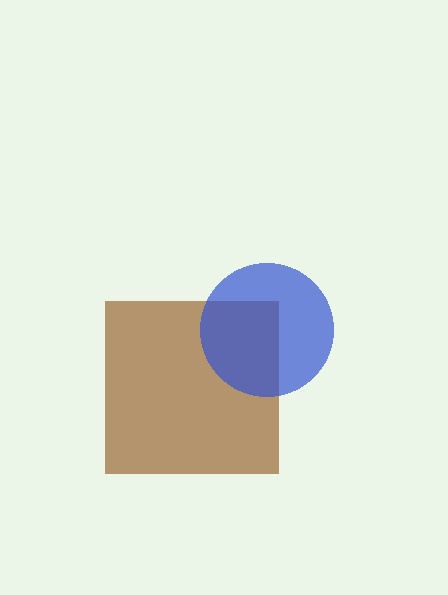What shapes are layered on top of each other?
The layered shapes are: a brown square, a blue circle.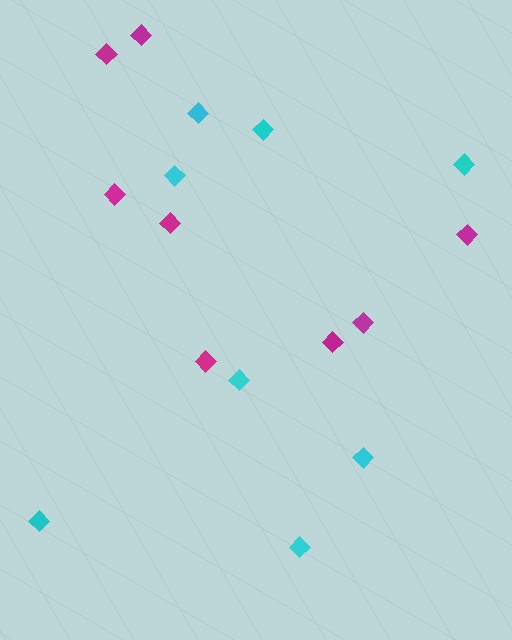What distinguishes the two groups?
There are 2 groups: one group of cyan diamonds (8) and one group of magenta diamonds (8).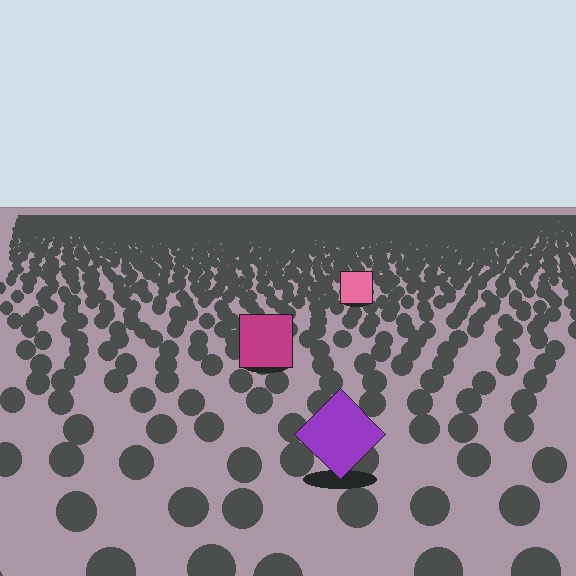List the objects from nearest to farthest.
From nearest to farthest: the purple diamond, the magenta square, the pink square.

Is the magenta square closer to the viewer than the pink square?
Yes. The magenta square is closer — you can tell from the texture gradient: the ground texture is coarser near it.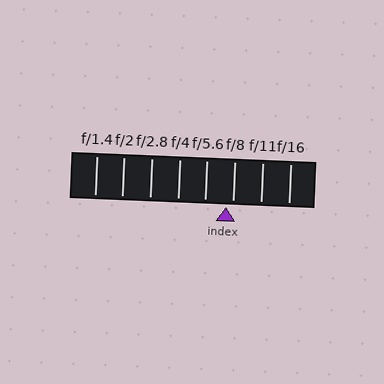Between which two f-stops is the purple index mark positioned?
The index mark is between f/5.6 and f/8.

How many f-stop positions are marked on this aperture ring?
There are 8 f-stop positions marked.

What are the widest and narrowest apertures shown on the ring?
The widest aperture shown is f/1.4 and the narrowest is f/16.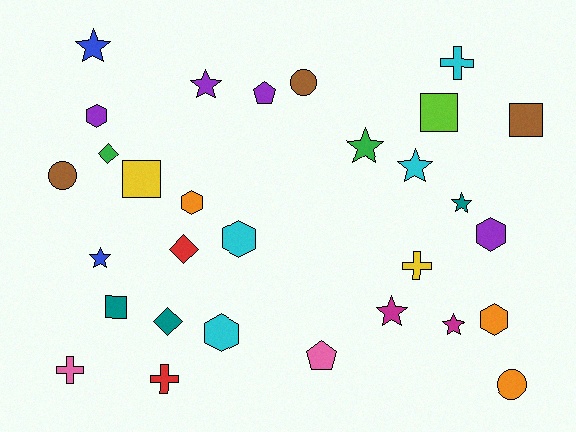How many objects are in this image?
There are 30 objects.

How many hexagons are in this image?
There are 6 hexagons.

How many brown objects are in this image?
There are 3 brown objects.